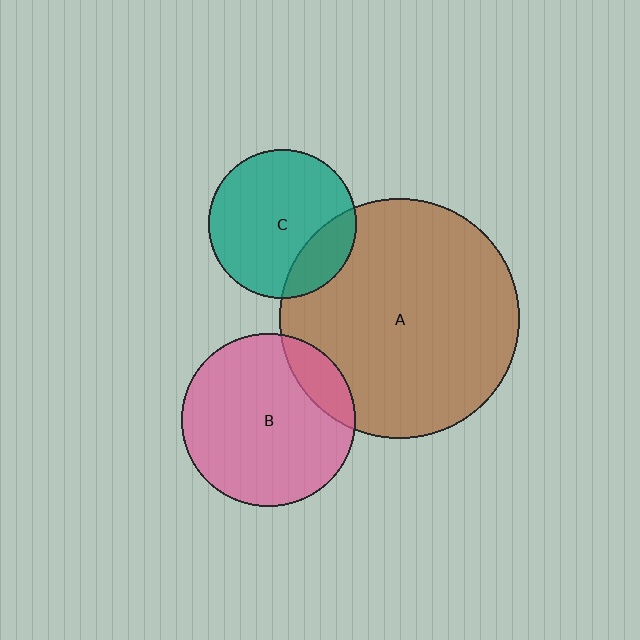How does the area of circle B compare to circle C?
Approximately 1.4 times.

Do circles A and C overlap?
Yes.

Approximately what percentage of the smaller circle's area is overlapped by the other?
Approximately 20%.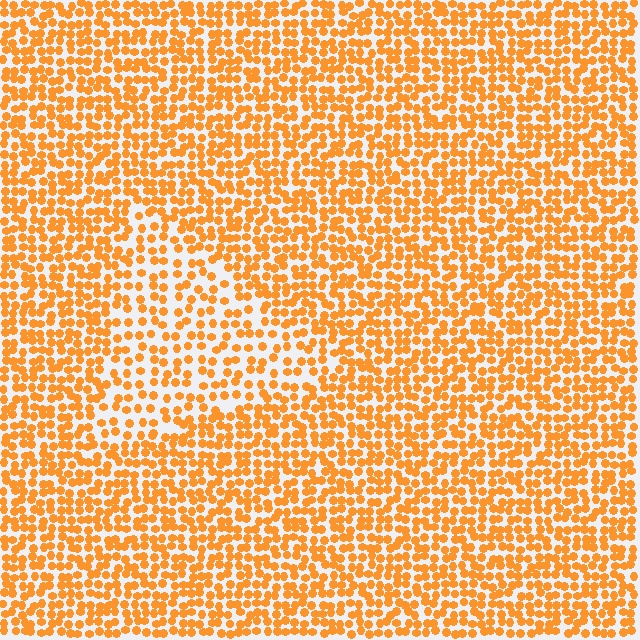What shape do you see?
I see a triangle.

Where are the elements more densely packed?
The elements are more densely packed outside the triangle boundary.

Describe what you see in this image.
The image contains small orange elements arranged at two different densities. A triangle-shaped region is visible where the elements are less densely packed than the surrounding area.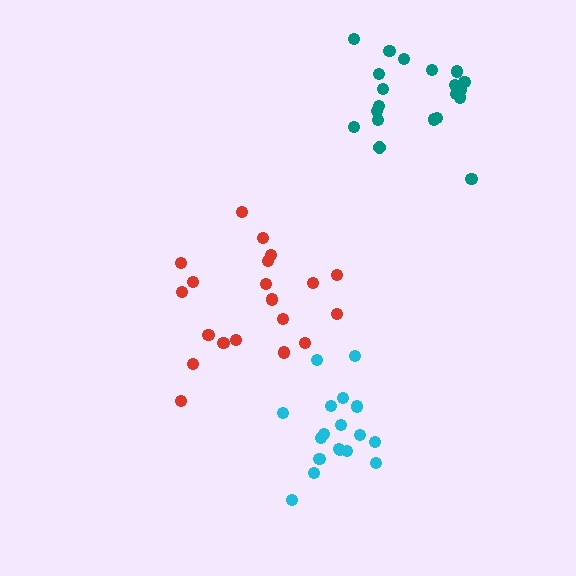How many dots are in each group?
Group 1: 18 dots, Group 2: 20 dots, Group 3: 20 dots (58 total).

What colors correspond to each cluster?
The clusters are colored: cyan, teal, red.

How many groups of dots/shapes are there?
There are 3 groups.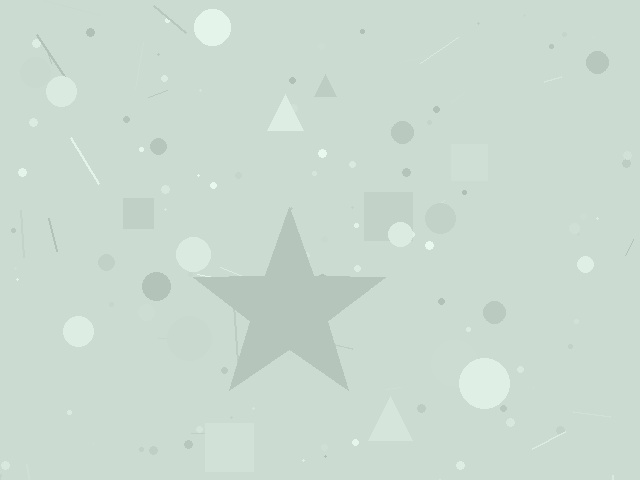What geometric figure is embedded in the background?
A star is embedded in the background.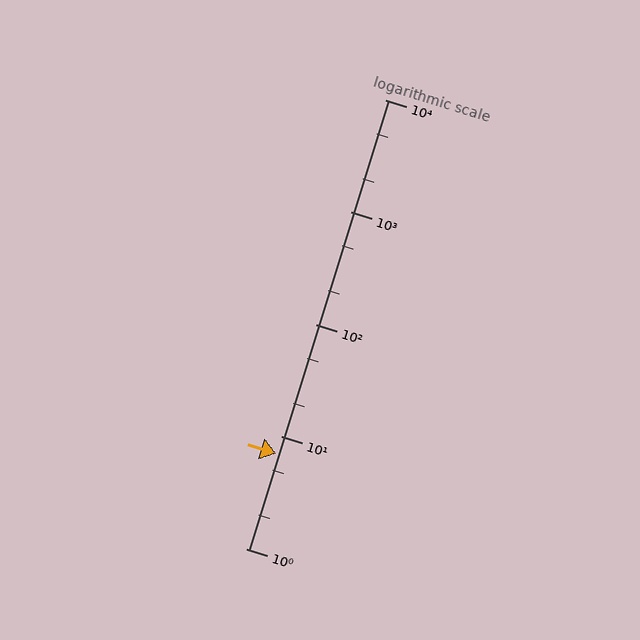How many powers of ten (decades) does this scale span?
The scale spans 4 decades, from 1 to 10000.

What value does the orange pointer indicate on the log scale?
The pointer indicates approximately 7.